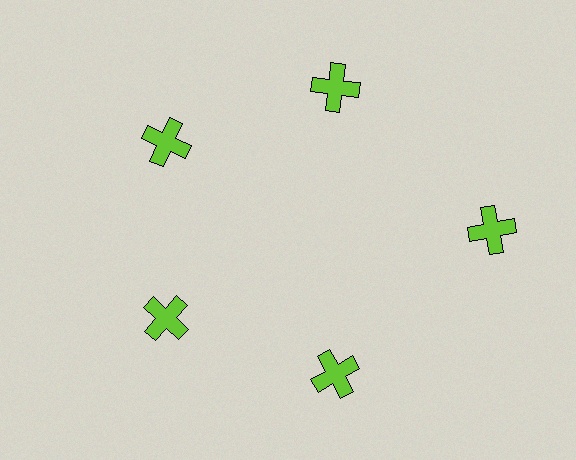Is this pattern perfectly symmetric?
No. The 5 lime crosses are arranged in a ring, but one element near the 3 o'clock position is pushed outward from the center, breaking the 5-fold rotational symmetry.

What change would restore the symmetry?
The symmetry would be restored by moving it inward, back onto the ring so that all 5 crosses sit at equal angles and equal distance from the center.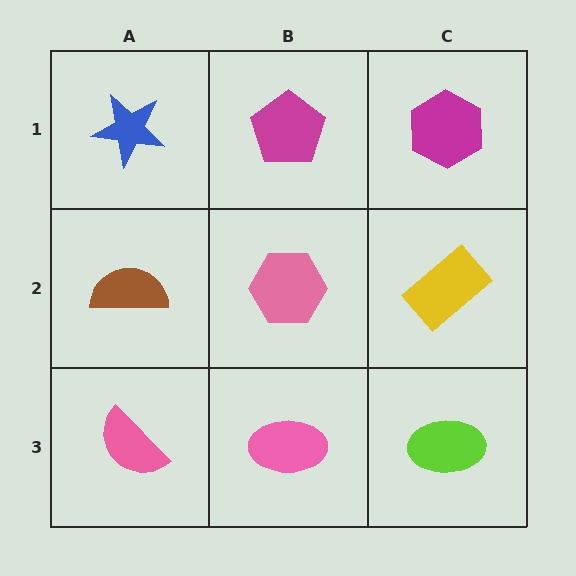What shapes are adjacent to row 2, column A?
A blue star (row 1, column A), a pink semicircle (row 3, column A), a pink hexagon (row 2, column B).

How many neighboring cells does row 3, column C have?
2.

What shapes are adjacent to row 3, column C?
A yellow rectangle (row 2, column C), a pink ellipse (row 3, column B).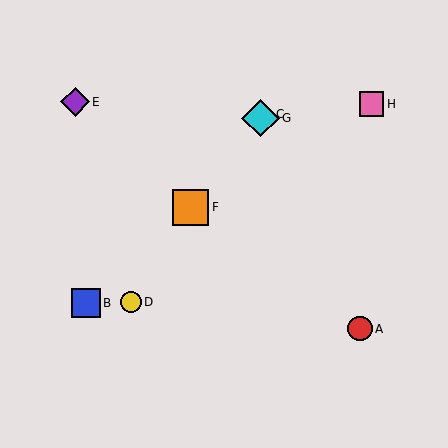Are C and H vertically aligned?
No, C is at x≈260 and H is at x≈371.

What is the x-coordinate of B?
Object B is at x≈86.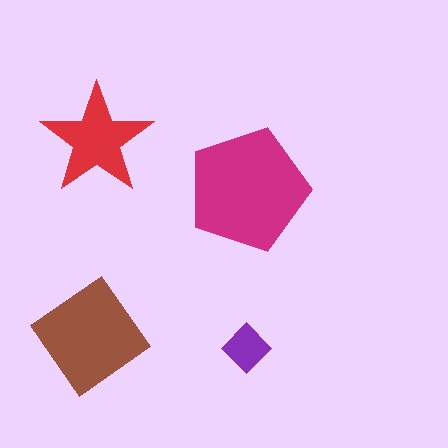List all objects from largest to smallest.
The magenta pentagon, the brown diamond, the red star, the purple diamond.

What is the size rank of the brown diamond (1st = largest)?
2nd.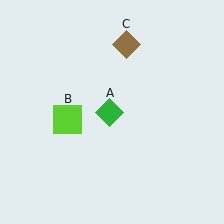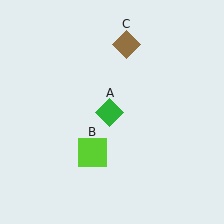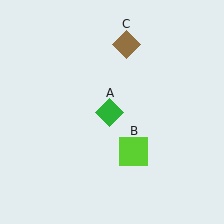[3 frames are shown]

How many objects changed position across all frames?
1 object changed position: lime square (object B).